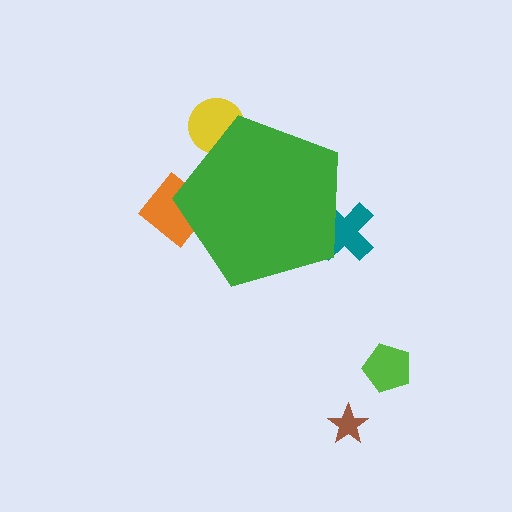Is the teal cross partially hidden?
Yes, the teal cross is partially hidden behind the green pentagon.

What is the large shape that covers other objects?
A green pentagon.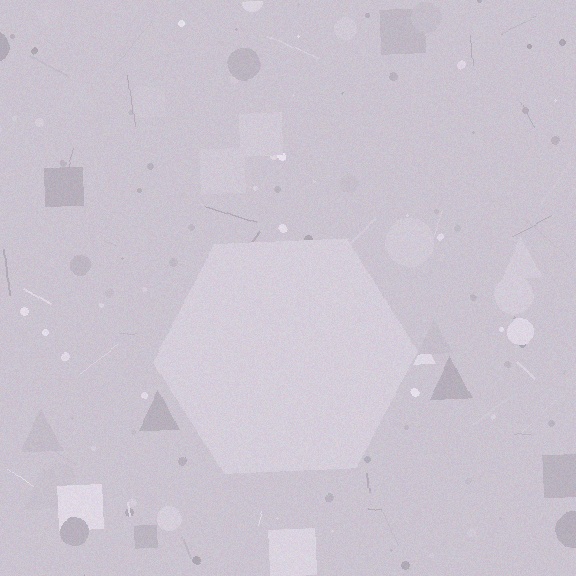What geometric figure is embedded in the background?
A hexagon is embedded in the background.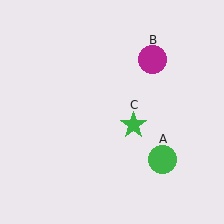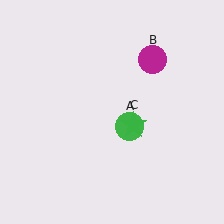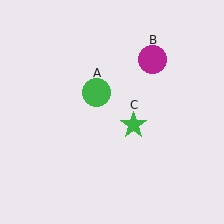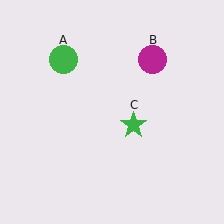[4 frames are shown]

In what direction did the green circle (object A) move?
The green circle (object A) moved up and to the left.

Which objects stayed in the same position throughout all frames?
Magenta circle (object B) and green star (object C) remained stationary.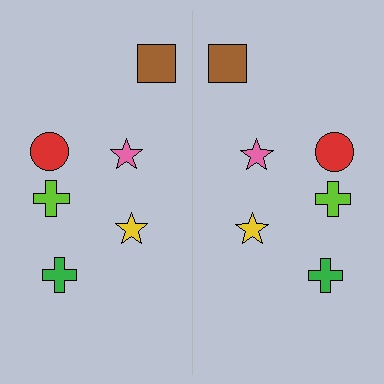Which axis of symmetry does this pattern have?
The pattern has a vertical axis of symmetry running through the center of the image.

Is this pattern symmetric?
Yes, this pattern has bilateral (reflection) symmetry.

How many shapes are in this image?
There are 12 shapes in this image.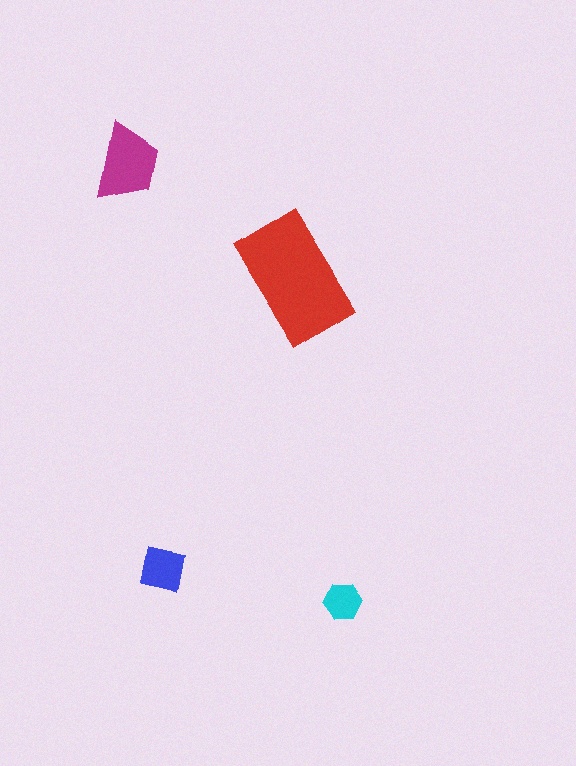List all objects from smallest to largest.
The cyan hexagon, the blue square, the magenta trapezoid, the red rectangle.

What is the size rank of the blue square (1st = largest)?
3rd.